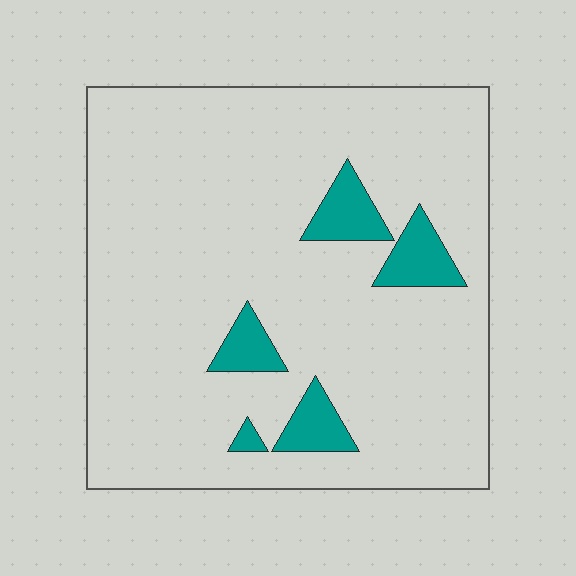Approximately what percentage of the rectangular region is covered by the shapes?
Approximately 10%.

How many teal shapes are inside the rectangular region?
5.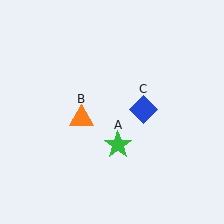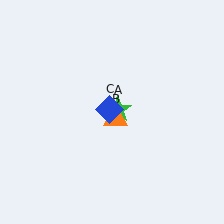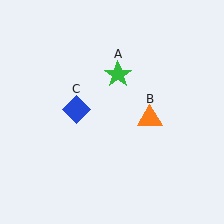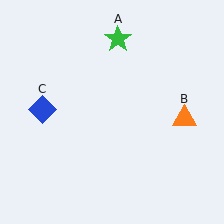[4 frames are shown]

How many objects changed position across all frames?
3 objects changed position: green star (object A), orange triangle (object B), blue diamond (object C).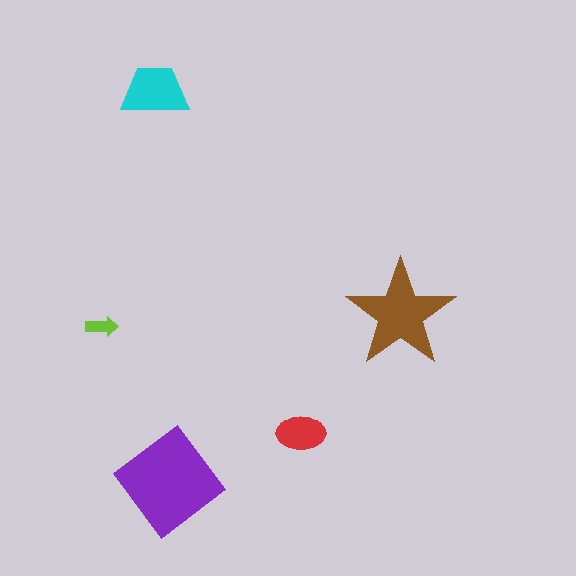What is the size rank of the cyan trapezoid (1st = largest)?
3rd.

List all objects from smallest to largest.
The lime arrow, the red ellipse, the cyan trapezoid, the brown star, the purple diamond.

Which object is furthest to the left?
The lime arrow is leftmost.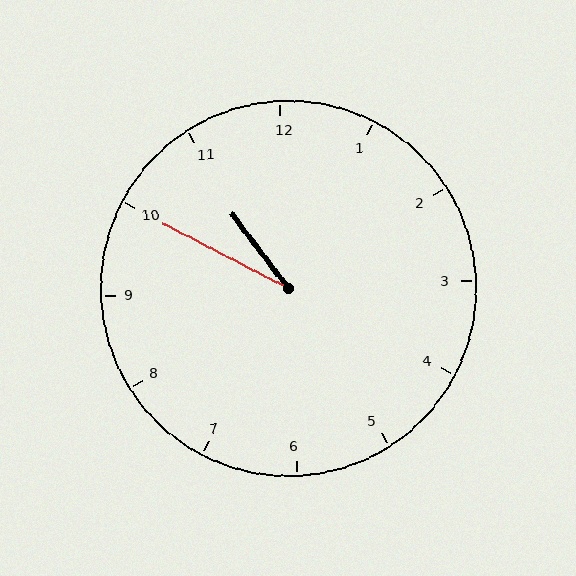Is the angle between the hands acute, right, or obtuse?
It is acute.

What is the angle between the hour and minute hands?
Approximately 25 degrees.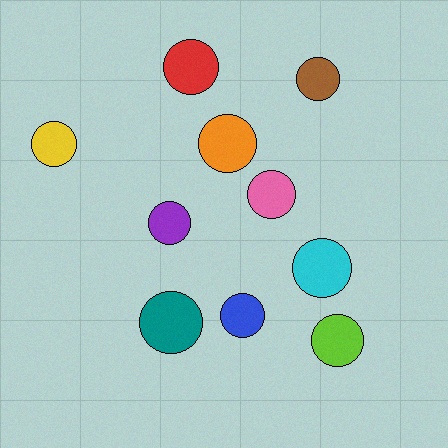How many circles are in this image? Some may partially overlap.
There are 10 circles.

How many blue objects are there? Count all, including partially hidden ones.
There is 1 blue object.